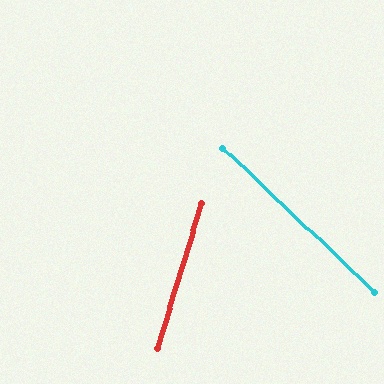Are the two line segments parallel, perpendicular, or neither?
Neither parallel nor perpendicular — they differ by about 63°.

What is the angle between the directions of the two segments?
Approximately 63 degrees.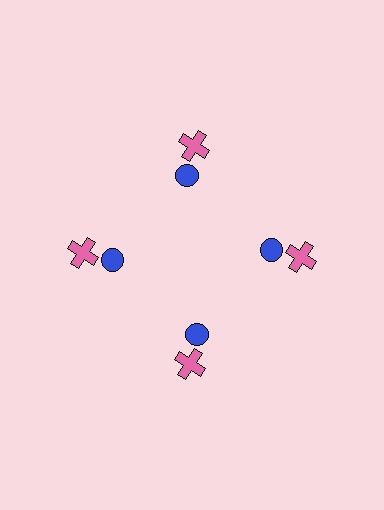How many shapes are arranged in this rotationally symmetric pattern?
There are 8 shapes, arranged in 4 groups of 2.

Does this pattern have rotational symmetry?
Yes, this pattern has 4-fold rotational symmetry. It looks the same after rotating 90 degrees around the center.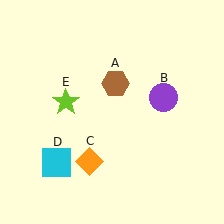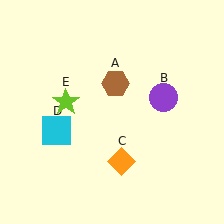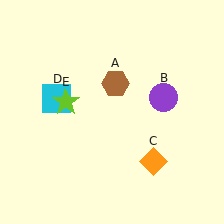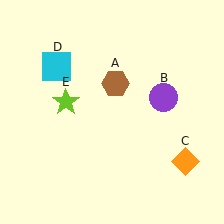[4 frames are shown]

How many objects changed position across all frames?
2 objects changed position: orange diamond (object C), cyan square (object D).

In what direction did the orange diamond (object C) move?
The orange diamond (object C) moved right.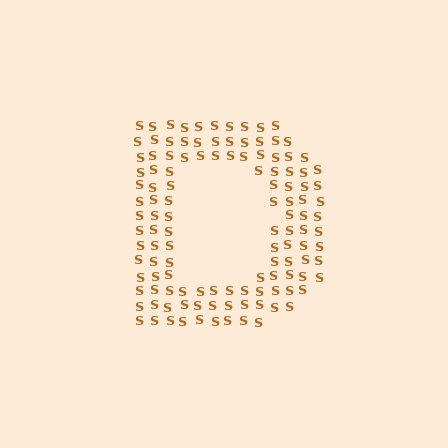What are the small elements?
The small elements are letter S's.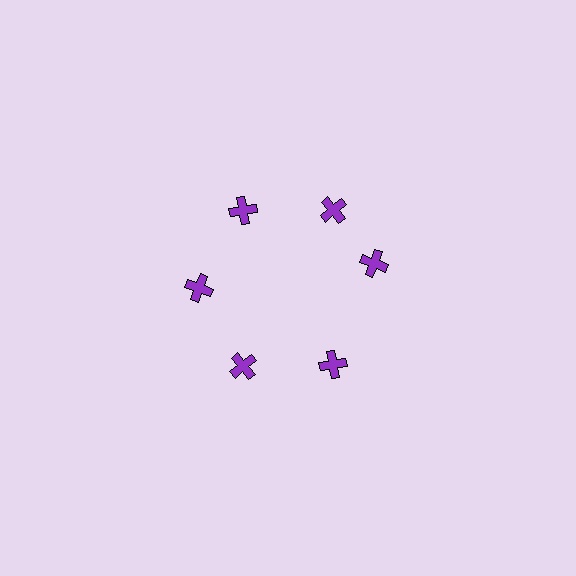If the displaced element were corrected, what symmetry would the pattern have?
It would have 6-fold rotational symmetry — the pattern would map onto itself every 60 degrees.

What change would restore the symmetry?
The symmetry would be restored by rotating it back into even spacing with its neighbors so that all 6 crosses sit at equal angles and equal distance from the center.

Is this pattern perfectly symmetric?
No. The 6 purple crosses are arranged in a ring, but one element near the 3 o'clock position is rotated out of alignment along the ring, breaking the 6-fold rotational symmetry.